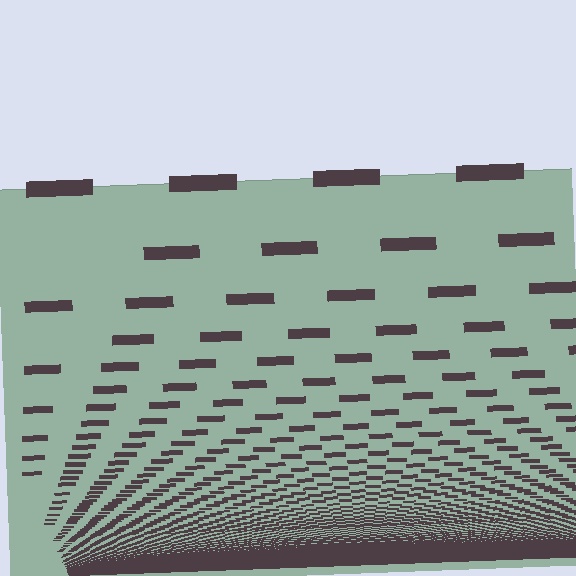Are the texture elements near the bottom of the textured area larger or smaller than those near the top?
Smaller. The gradient is inverted — elements near the bottom are smaller and denser.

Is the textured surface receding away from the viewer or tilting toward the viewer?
The surface appears to tilt toward the viewer. Texture elements get larger and sparser toward the top.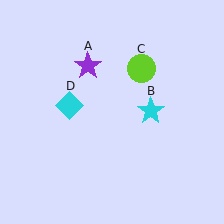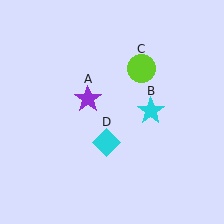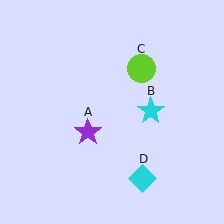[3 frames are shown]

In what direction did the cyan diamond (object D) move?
The cyan diamond (object D) moved down and to the right.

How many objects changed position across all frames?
2 objects changed position: purple star (object A), cyan diamond (object D).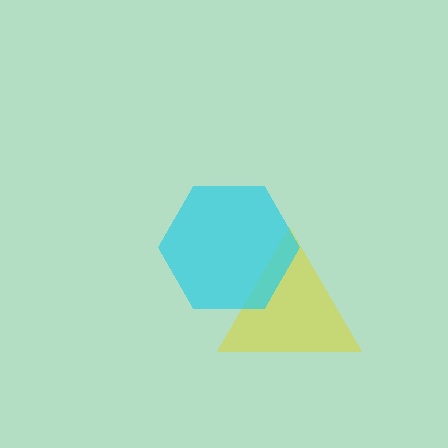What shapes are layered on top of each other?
The layered shapes are: a yellow triangle, a cyan hexagon.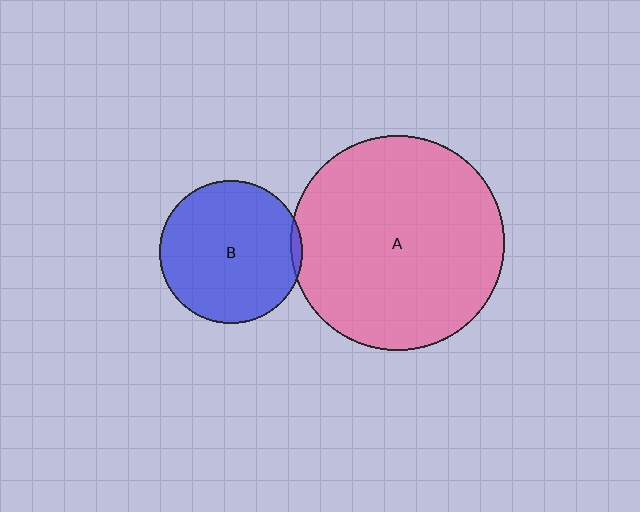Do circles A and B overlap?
Yes.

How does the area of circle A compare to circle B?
Approximately 2.3 times.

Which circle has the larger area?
Circle A (pink).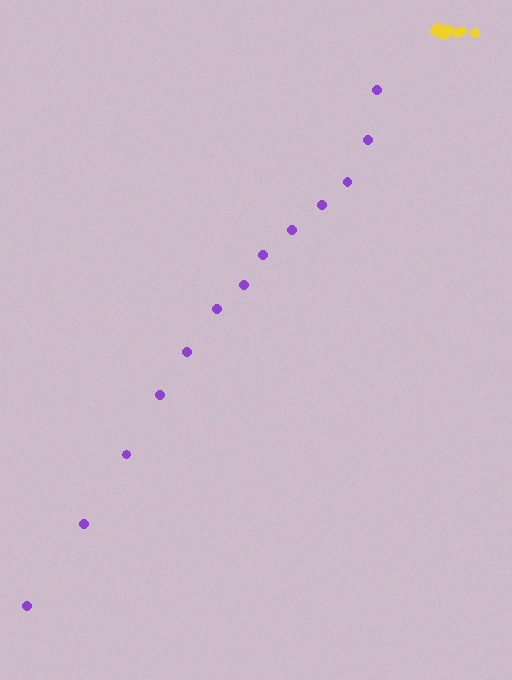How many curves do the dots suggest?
There are 2 distinct paths.